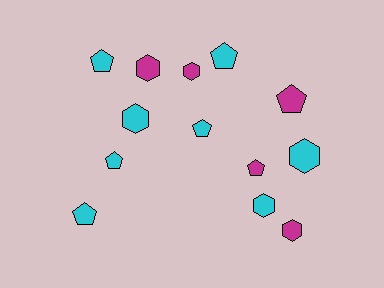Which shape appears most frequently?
Pentagon, with 7 objects.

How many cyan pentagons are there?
There are 5 cyan pentagons.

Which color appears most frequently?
Cyan, with 8 objects.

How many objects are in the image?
There are 13 objects.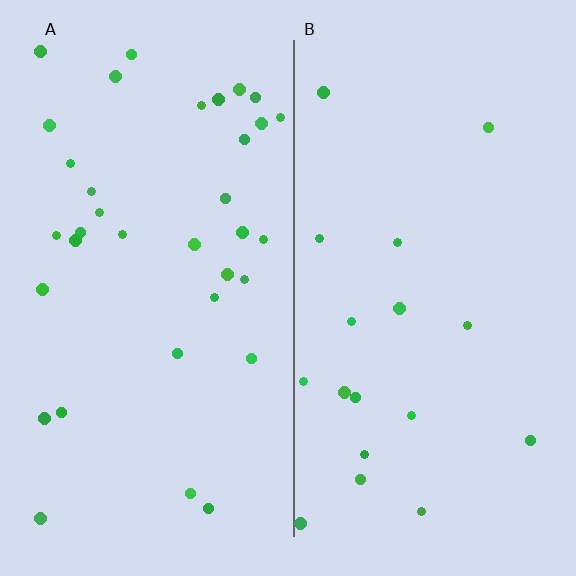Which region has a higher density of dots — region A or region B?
A (the left).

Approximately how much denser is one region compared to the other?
Approximately 2.0× — region A over region B.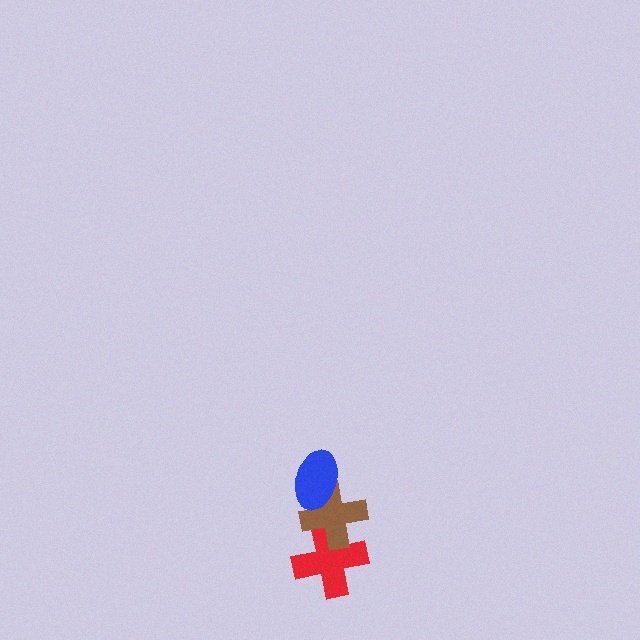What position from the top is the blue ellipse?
The blue ellipse is 1st from the top.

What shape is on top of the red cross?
The brown cross is on top of the red cross.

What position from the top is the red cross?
The red cross is 3rd from the top.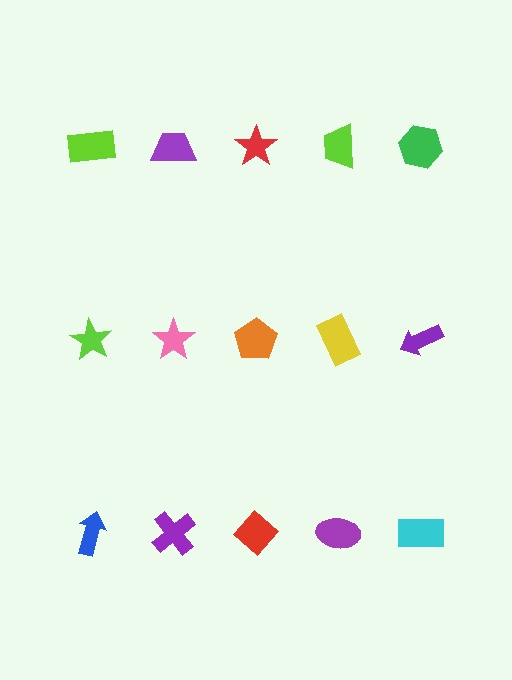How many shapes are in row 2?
5 shapes.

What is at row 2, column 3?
An orange pentagon.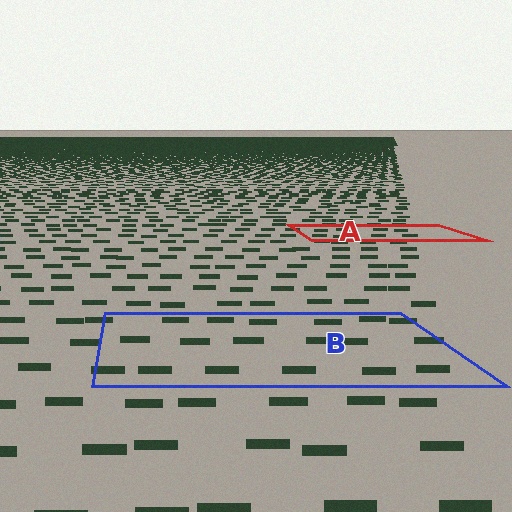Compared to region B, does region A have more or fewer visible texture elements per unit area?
Region A has more texture elements per unit area — they are packed more densely because it is farther away.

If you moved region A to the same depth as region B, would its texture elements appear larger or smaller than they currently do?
They would appear larger. At a closer depth, the same texture elements are projected at a bigger on-screen size.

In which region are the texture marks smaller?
The texture marks are smaller in region A, because it is farther away.